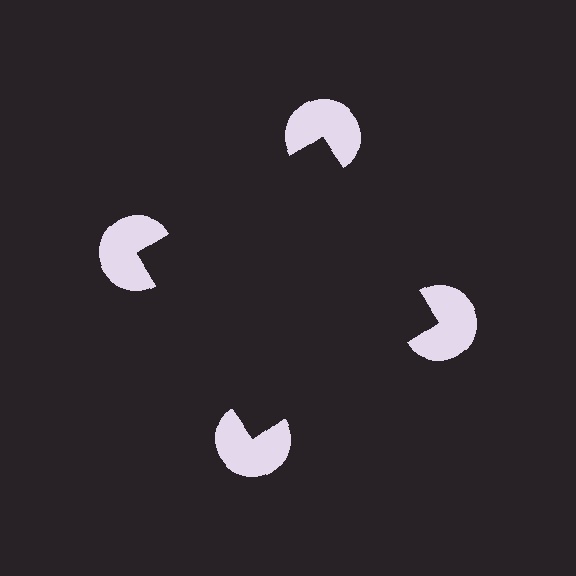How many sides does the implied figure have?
4 sides.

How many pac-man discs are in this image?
There are 4 — one at each vertex of the illusory square.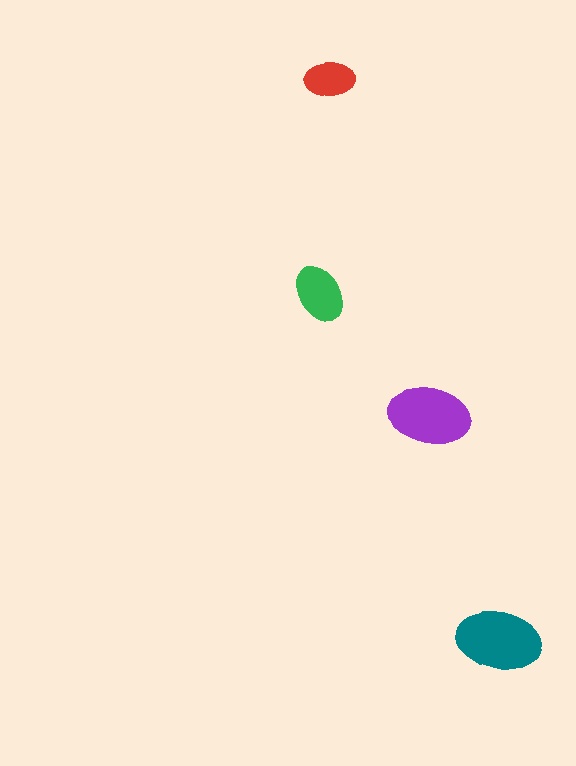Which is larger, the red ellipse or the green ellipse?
The green one.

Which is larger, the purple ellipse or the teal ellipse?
The teal one.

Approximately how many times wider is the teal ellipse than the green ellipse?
About 1.5 times wider.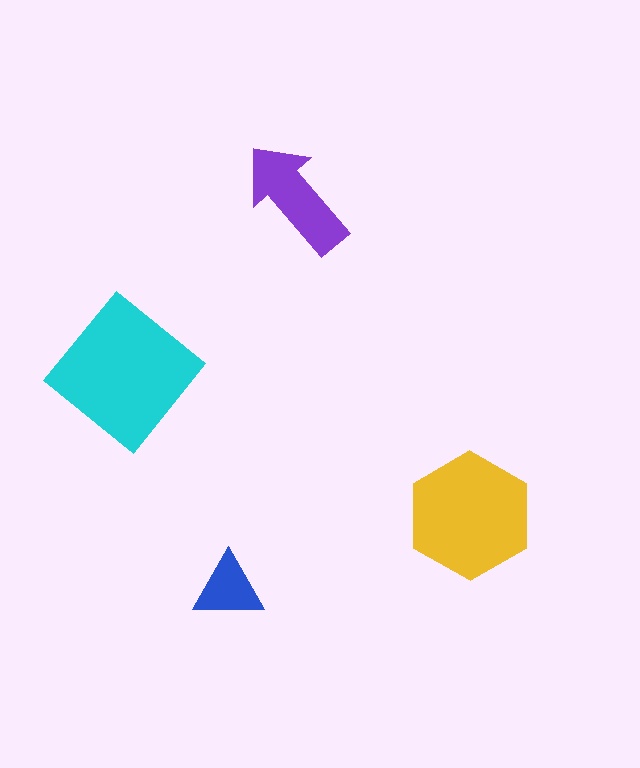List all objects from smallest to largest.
The blue triangle, the purple arrow, the yellow hexagon, the cyan diamond.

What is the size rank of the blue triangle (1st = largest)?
4th.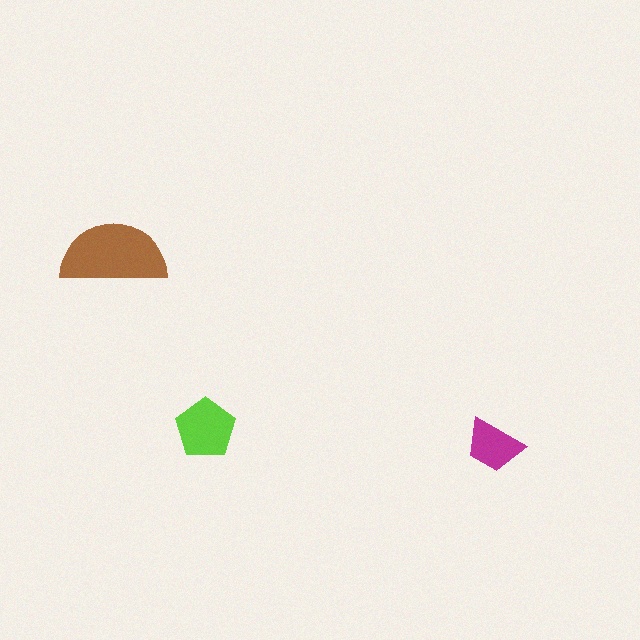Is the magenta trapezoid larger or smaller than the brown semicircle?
Smaller.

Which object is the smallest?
The magenta trapezoid.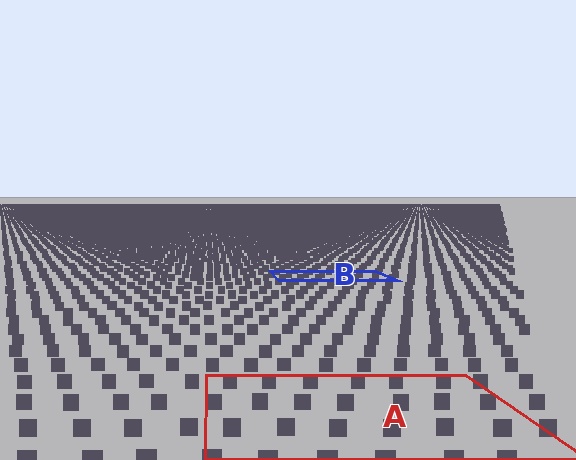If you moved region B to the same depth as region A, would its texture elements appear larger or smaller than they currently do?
They would appear larger. At a closer depth, the same texture elements are projected at a bigger on-screen size.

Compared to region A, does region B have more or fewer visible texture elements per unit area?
Region B has more texture elements per unit area — they are packed more densely because it is farther away.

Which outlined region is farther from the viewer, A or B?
Region B is farther from the viewer — the texture elements inside it appear smaller and more densely packed.